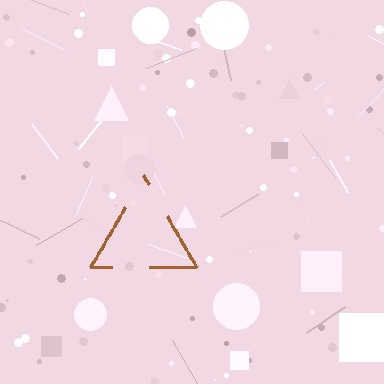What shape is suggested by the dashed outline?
The dashed outline suggests a triangle.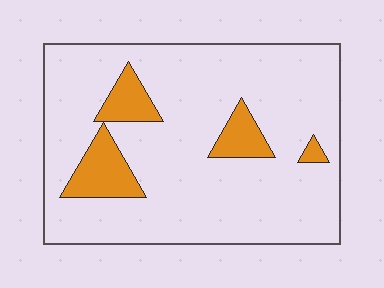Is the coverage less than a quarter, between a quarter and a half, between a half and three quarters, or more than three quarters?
Less than a quarter.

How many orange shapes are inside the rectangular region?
4.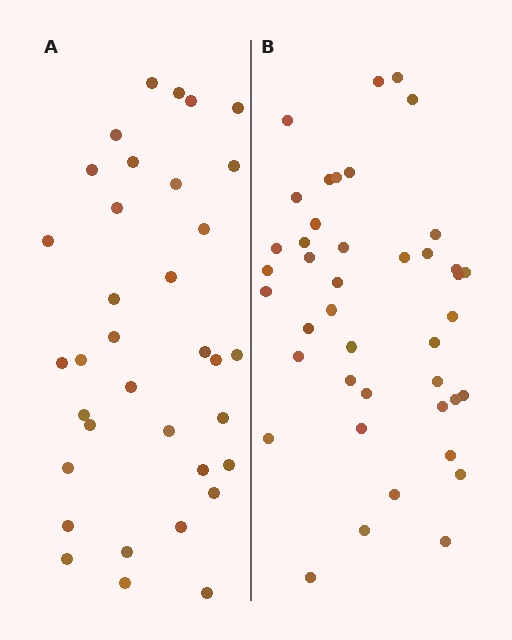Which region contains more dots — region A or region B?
Region B (the right region) has more dots.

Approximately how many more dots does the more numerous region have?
Region B has roughly 8 or so more dots than region A.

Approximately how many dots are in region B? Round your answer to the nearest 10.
About 40 dots. (The exact count is 42, which rounds to 40.)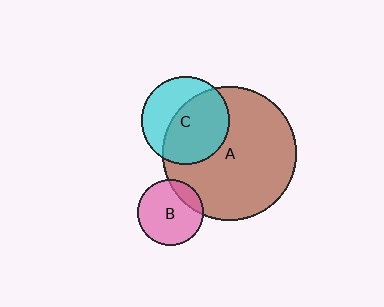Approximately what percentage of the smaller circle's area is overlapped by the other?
Approximately 15%.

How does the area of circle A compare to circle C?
Approximately 2.3 times.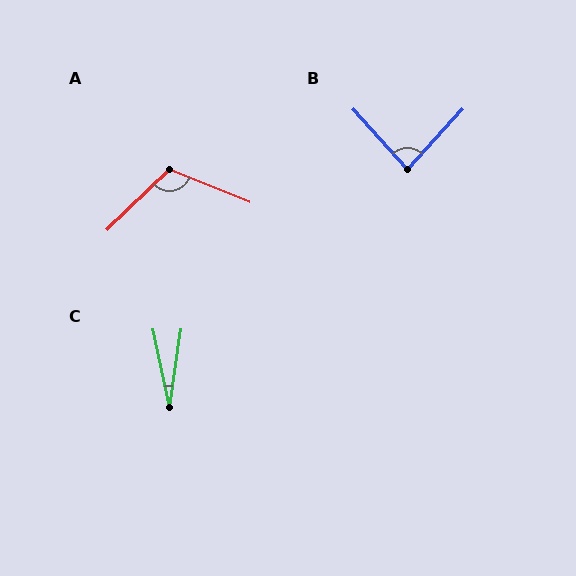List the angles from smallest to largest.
C (20°), B (85°), A (114°).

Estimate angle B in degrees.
Approximately 85 degrees.